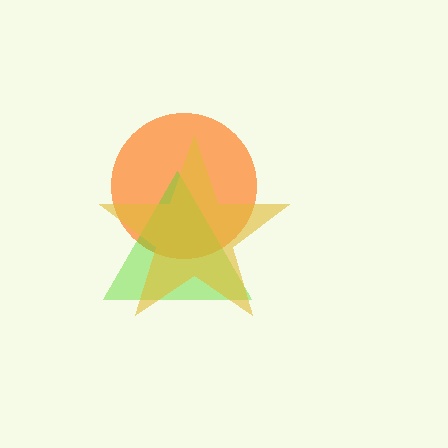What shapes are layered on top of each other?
The layered shapes are: an orange circle, a lime triangle, a yellow star.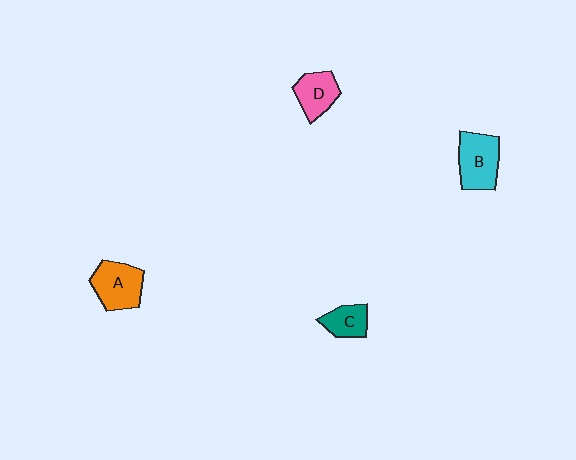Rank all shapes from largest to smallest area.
From largest to smallest: B (cyan), A (orange), D (pink), C (teal).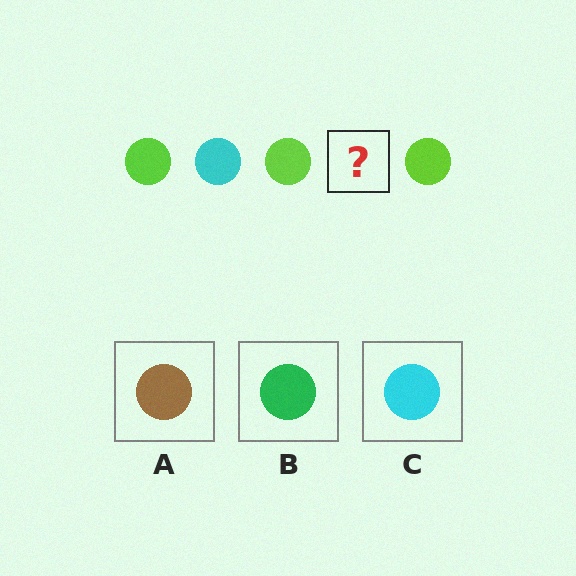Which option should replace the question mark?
Option C.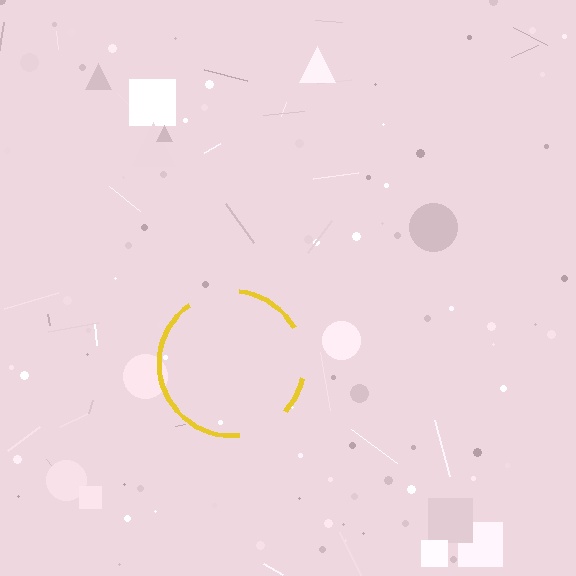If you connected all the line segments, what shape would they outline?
They would outline a circle.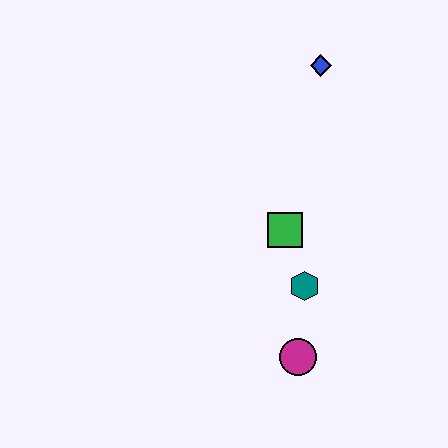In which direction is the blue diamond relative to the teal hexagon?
The blue diamond is above the teal hexagon.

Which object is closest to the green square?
The teal hexagon is closest to the green square.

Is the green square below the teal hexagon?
No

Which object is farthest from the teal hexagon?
The blue diamond is farthest from the teal hexagon.